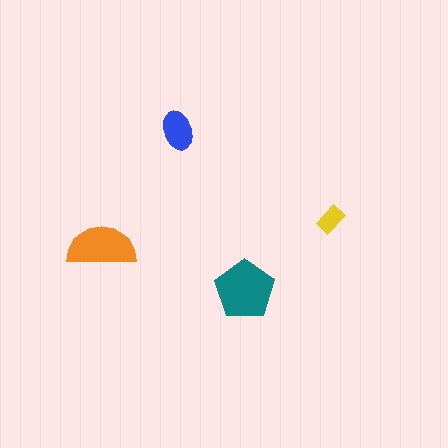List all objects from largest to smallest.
The teal pentagon, the orange semicircle, the blue ellipse, the yellow rectangle.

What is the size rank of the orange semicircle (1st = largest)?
2nd.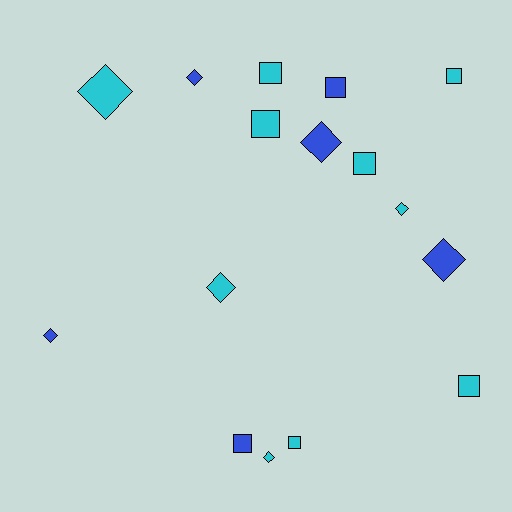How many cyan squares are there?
There are 6 cyan squares.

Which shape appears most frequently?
Square, with 8 objects.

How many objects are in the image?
There are 16 objects.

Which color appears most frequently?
Cyan, with 10 objects.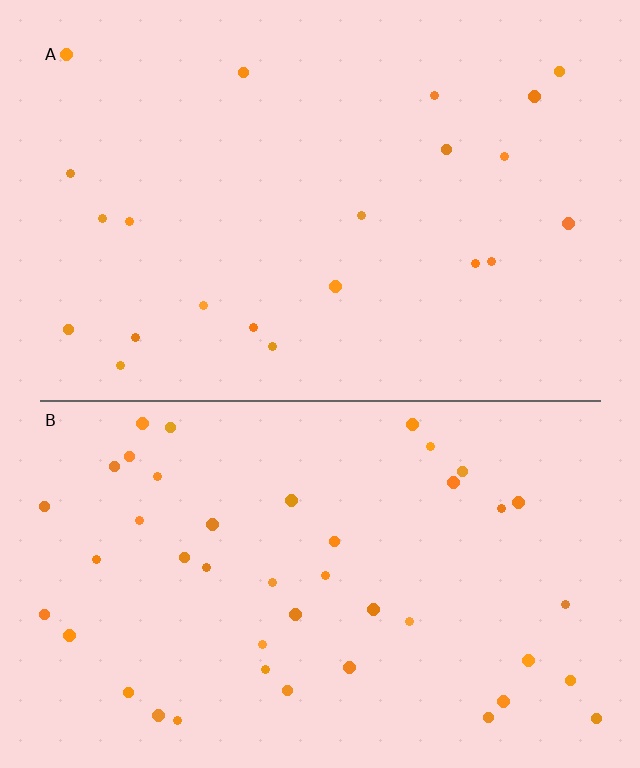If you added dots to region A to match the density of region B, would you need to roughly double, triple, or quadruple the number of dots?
Approximately double.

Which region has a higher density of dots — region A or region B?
B (the bottom).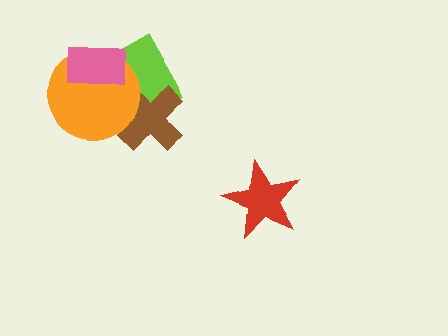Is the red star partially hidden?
No, no other shape covers it.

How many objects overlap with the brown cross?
2 objects overlap with the brown cross.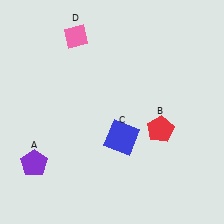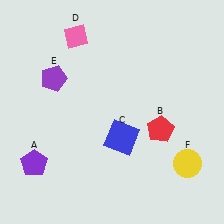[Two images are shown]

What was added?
A purple pentagon (E), a yellow circle (F) were added in Image 2.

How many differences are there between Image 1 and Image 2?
There are 2 differences between the two images.